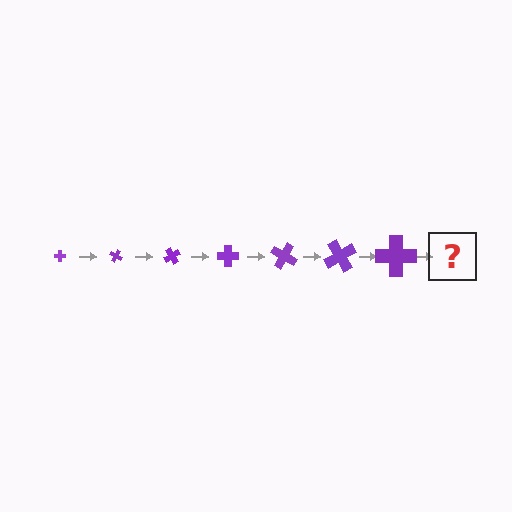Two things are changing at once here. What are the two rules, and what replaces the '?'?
The two rules are that the cross grows larger each step and it rotates 30 degrees each step. The '?' should be a cross, larger than the previous one and rotated 210 degrees from the start.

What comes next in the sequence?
The next element should be a cross, larger than the previous one and rotated 210 degrees from the start.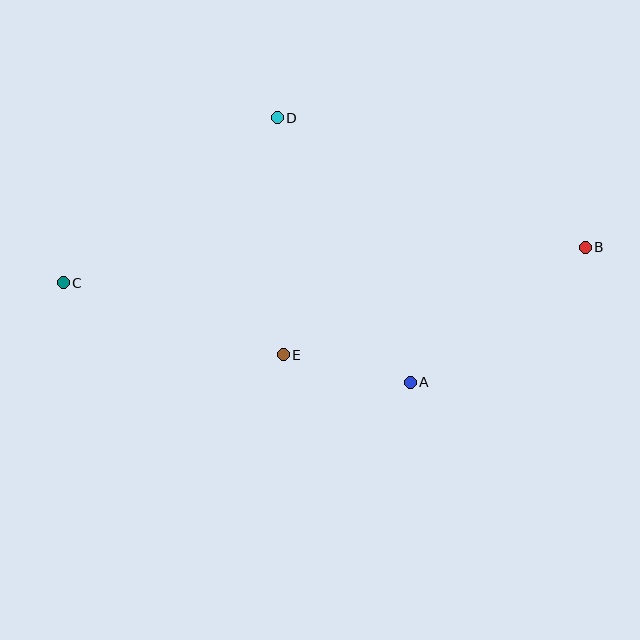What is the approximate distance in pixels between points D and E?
The distance between D and E is approximately 237 pixels.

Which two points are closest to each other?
Points A and E are closest to each other.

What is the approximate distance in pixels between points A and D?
The distance between A and D is approximately 296 pixels.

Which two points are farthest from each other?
Points B and C are farthest from each other.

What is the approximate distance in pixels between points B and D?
The distance between B and D is approximately 334 pixels.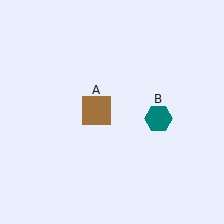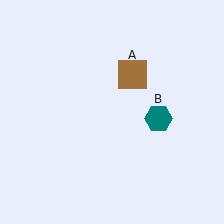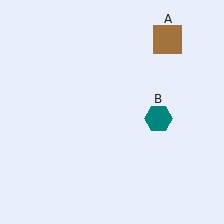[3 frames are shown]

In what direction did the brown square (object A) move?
The brown square (object A) moved up and to the right.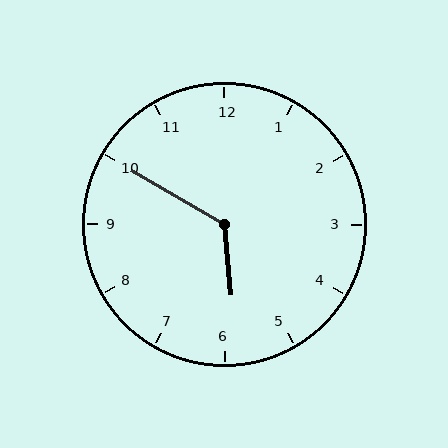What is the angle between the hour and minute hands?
Approximately 125 degrees.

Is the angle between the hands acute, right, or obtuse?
It is obtuse.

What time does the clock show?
5:50.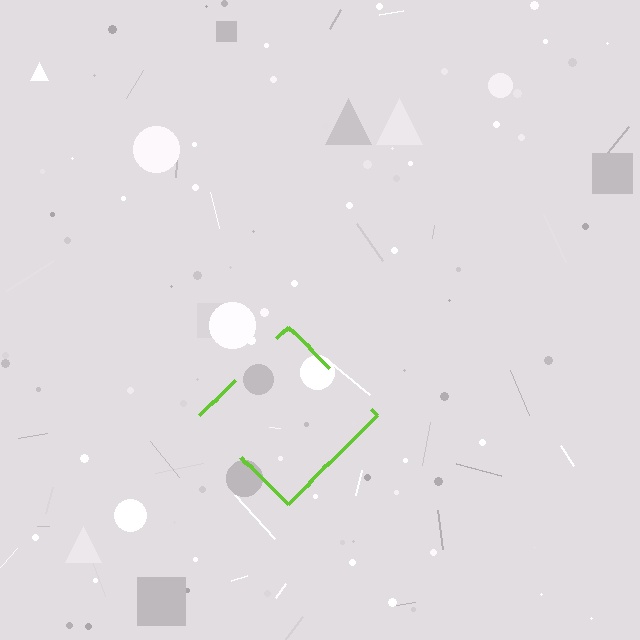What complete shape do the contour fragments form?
The contour fragments form a diamond.